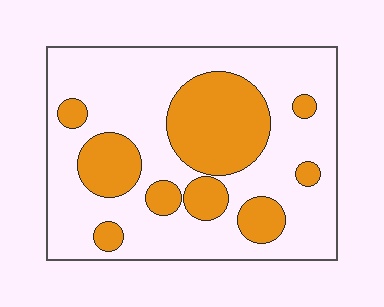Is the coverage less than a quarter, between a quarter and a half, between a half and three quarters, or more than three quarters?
Between a quarter and a half.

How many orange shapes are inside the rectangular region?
9.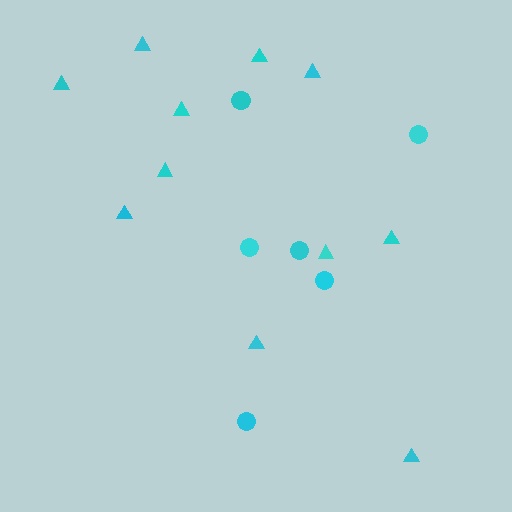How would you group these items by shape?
There are 2 groups: one group of circles (6) and one group of triangles (11).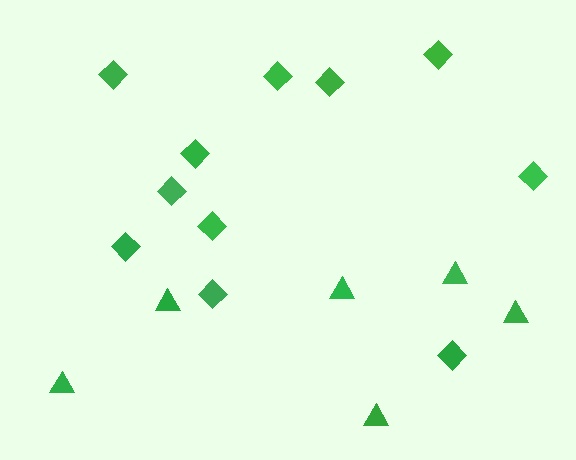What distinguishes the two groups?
There are 2 groups: one group of diamonds (11) and one group of triangles (6).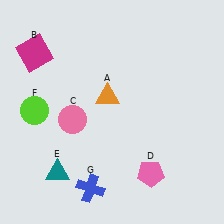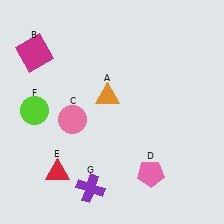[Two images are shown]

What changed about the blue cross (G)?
In Image 1, G is blue. In Image 2, it changed to purple.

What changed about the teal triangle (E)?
In Image 1, E is teal. In Image 2, it changed to red.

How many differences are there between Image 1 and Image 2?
There are 2 differences between the two images.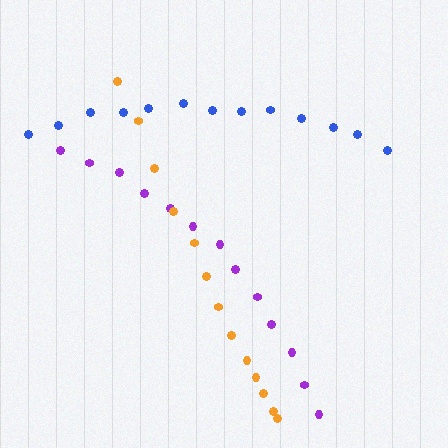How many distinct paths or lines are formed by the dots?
There are 3 distinct paths.